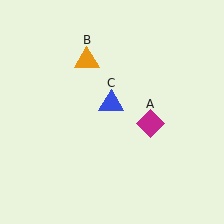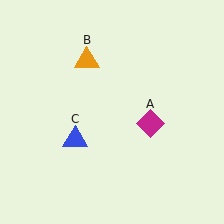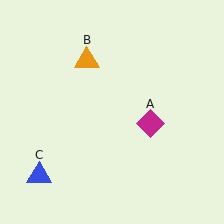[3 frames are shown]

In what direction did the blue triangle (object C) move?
The blue triangle (object C) moved down and to the left.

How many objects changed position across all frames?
1 object changed position: blue triangle (object C).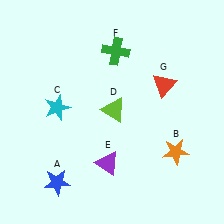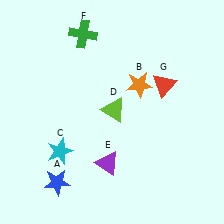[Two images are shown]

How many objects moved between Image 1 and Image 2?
3 objects moved between the two images.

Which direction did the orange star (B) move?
The orange star (B) moved up.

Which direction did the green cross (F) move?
The green cross (F) moved left.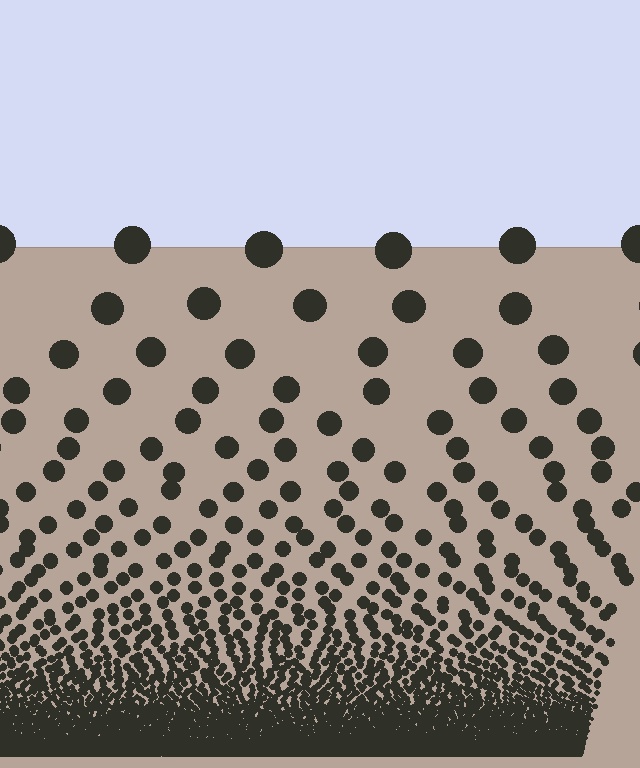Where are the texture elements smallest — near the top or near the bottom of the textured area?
Near the bottom.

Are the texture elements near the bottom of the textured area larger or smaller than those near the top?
Smaller. The gradient is inverted — elements near the bottom are smaller and denser.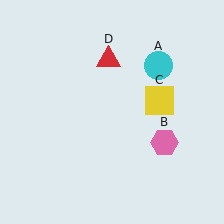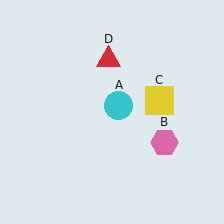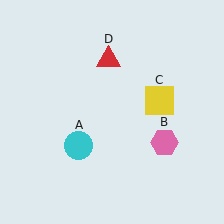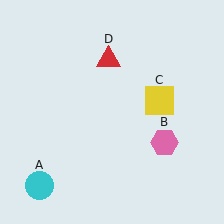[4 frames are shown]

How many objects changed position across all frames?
1 object changed position: cyan circle (object A).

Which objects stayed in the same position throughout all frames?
Pink hexagon (object B) and yellow square (object C) and red triangle (object D) remained stationary.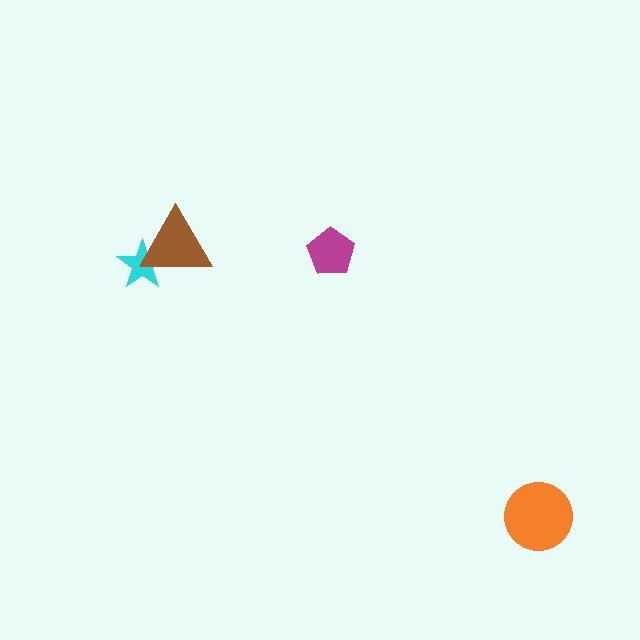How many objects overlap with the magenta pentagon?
0 objects overlap with the magenta pentagon.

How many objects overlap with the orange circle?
0 objects overlap with the orange circle.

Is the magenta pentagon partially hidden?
No, no other shape covers it.